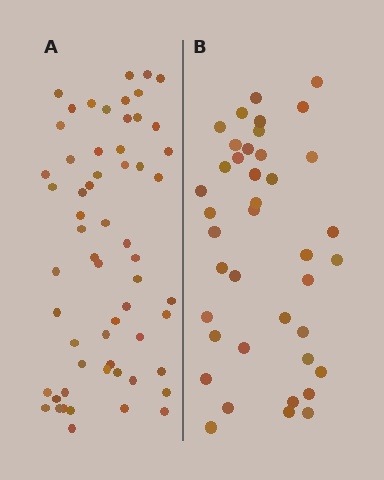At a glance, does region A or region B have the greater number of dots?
Region A (the left region) has more dots.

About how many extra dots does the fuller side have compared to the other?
Region A has approximately 20 more dots than region B.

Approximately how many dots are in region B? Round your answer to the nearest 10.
About 40 dots.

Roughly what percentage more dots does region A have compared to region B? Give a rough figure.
About 50% more.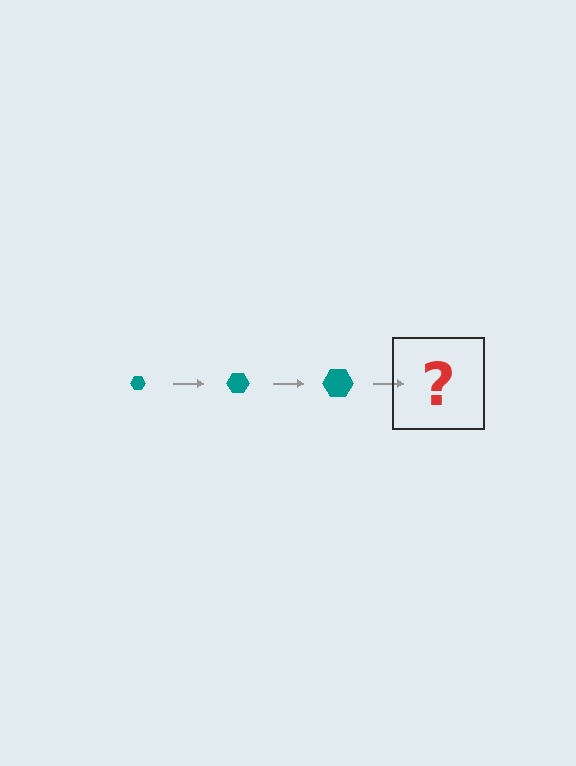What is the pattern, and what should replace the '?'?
The pattern is that the hexagon gets progressively larger each step. The '?' should be a teal hexagon, larger than the previous one.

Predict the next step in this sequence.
The next step is a teal hexagon, larger than the previous one.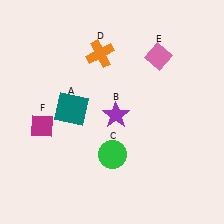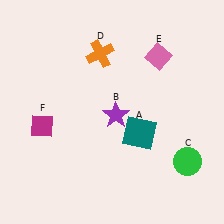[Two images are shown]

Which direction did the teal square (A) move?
The teal square (A) moved right.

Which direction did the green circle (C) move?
The green circle (C) moved right.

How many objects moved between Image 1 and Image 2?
2 objects moved between the two images.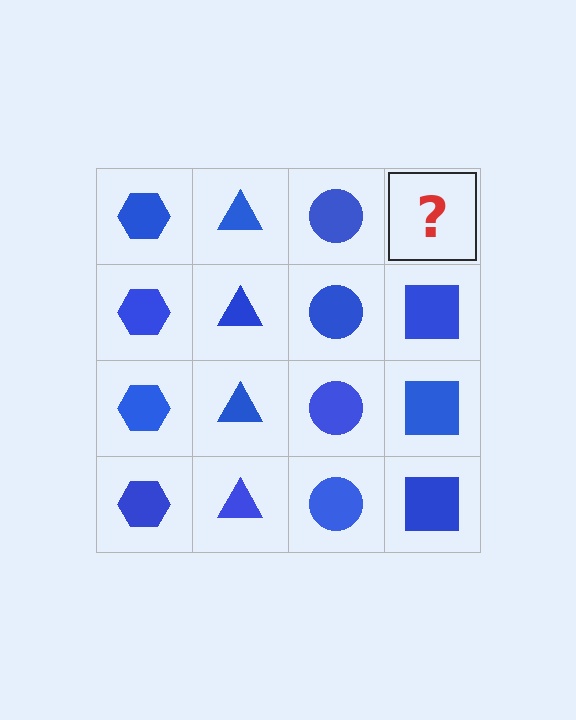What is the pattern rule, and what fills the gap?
The rule is that each column has a consistent shape. The gap should be filled with a blue square.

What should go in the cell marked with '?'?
The missing cell should contain a blue square.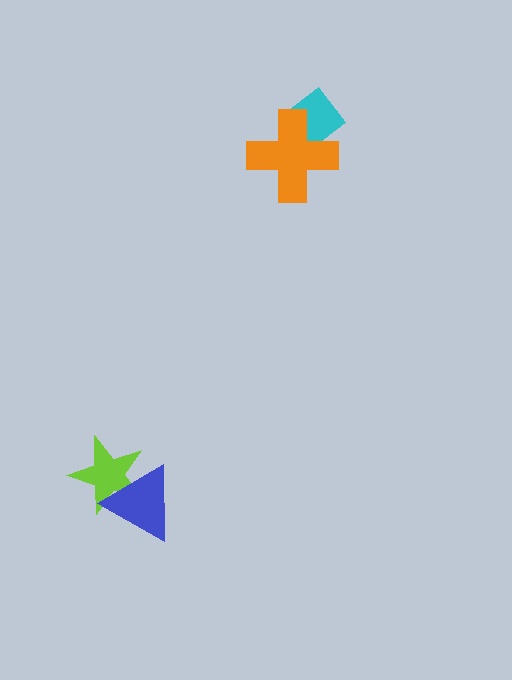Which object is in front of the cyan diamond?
The orange cross is in front of the cyan diamond.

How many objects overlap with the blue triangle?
1 object overlaps with the blue triangle.